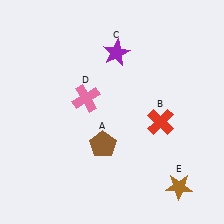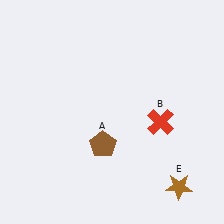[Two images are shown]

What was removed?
The pink cross (D), the purple star (C) were removed in Image 2.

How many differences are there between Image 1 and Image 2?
There are 2 differences between the two images.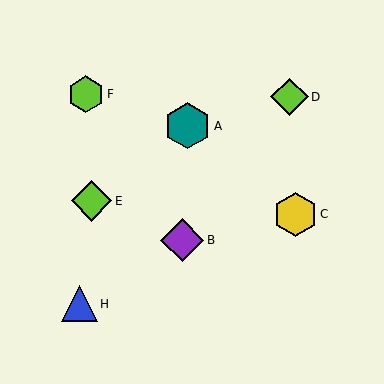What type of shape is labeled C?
Shape C is a yellow hexagon.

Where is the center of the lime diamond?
The center of the lime diamond is at (289, 97).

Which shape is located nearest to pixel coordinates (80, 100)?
The lime hexagon (labeled F) at (86, 94) is nearest to that location.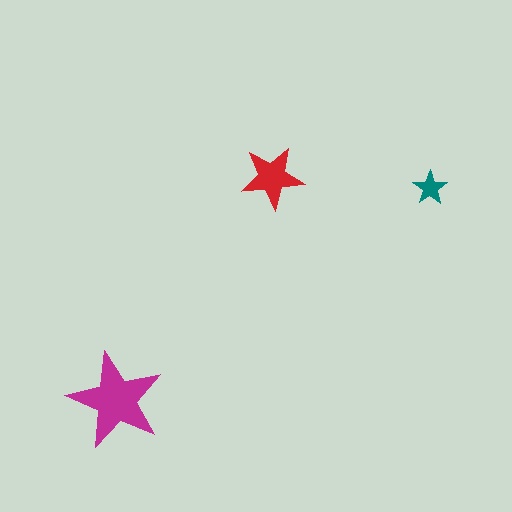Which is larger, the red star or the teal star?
The red one.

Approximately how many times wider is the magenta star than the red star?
About 1.5 times wider.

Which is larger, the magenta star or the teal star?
The magenta one.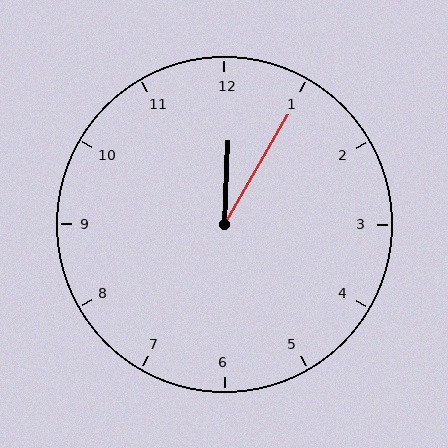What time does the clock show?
12:05.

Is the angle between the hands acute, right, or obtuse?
It is acute.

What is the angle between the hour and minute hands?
Approximately 28 degrees.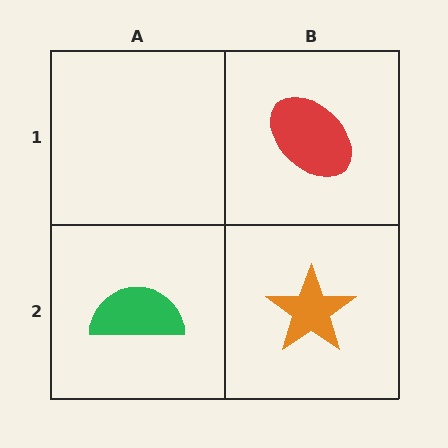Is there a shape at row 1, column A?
No, that cell is empty.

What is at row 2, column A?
A green semicircle.